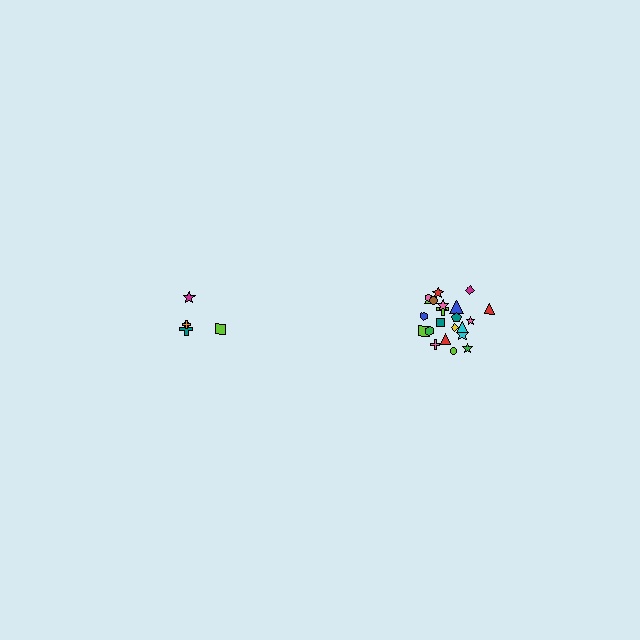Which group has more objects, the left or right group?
The right group.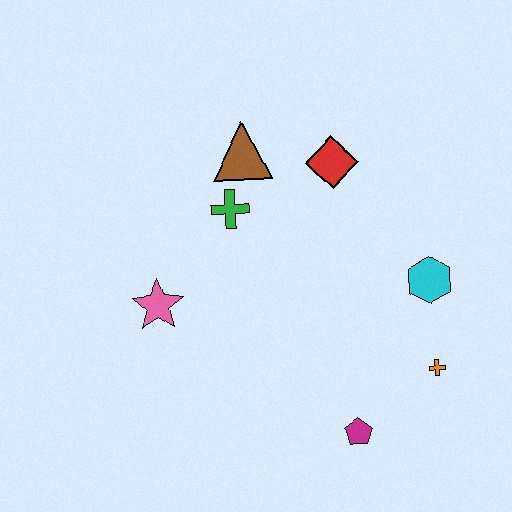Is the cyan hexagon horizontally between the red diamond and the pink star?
No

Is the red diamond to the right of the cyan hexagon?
No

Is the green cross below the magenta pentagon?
No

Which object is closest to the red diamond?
The brown triangle is closest to the red diamond.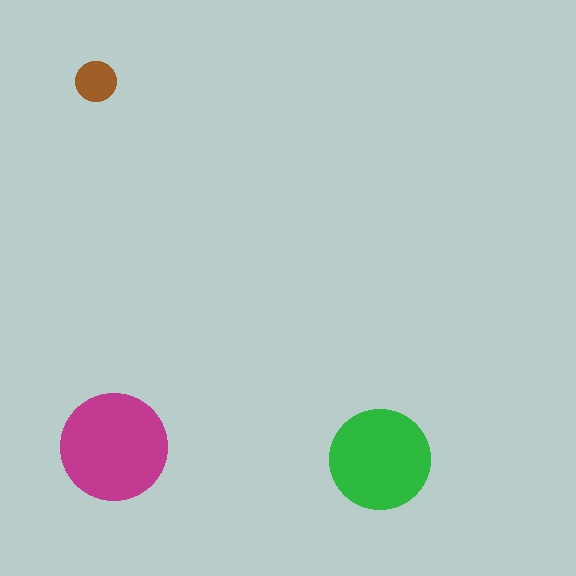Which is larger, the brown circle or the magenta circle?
The magenta one.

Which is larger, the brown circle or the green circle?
The green one.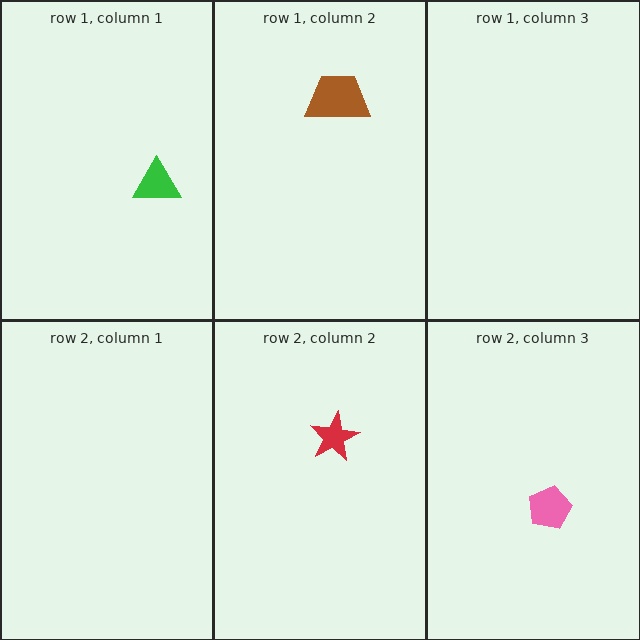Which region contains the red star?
The row 2, column 2 region.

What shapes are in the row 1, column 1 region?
The green triangle.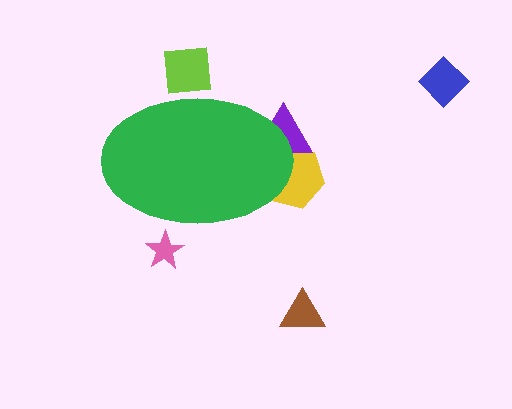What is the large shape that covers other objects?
A green ellipse.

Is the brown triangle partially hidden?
No, the brown triangle is fully visible.